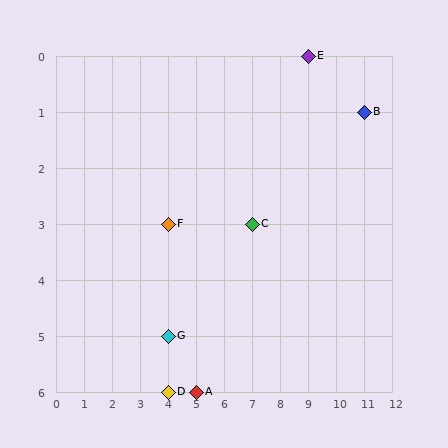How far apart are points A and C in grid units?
Points A and C are 2 columns and 3 rows apart (about 3.6 grid units diagonally).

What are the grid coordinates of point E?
Point E is at grid coordinates (9, 0).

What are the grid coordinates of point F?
Point F is at grid coordinates (4, 3).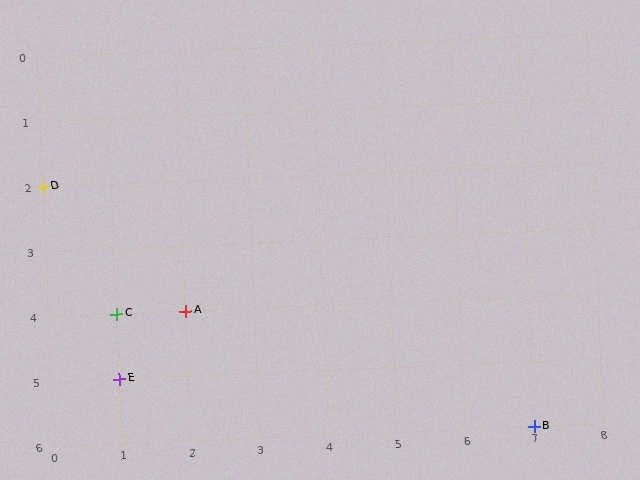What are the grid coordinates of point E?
Point E is at grid coordinates (1, 5).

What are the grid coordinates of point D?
Point D is at grid coordinates (0, 2).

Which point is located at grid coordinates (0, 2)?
Point D is at (0, 2).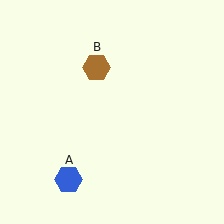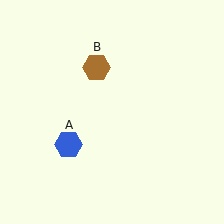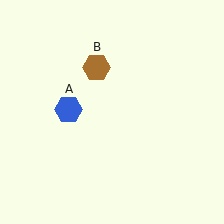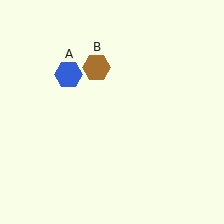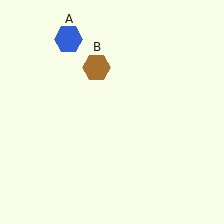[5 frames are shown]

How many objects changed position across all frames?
1 object changed position: blue hexagon (object A).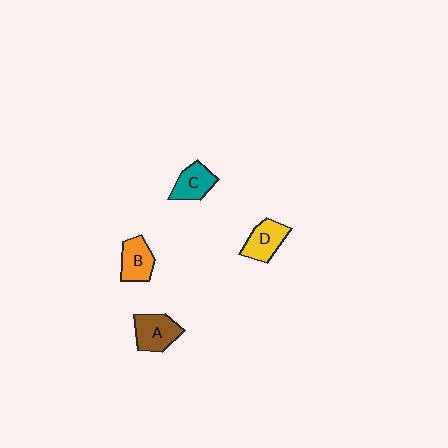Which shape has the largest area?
Shape A (brown).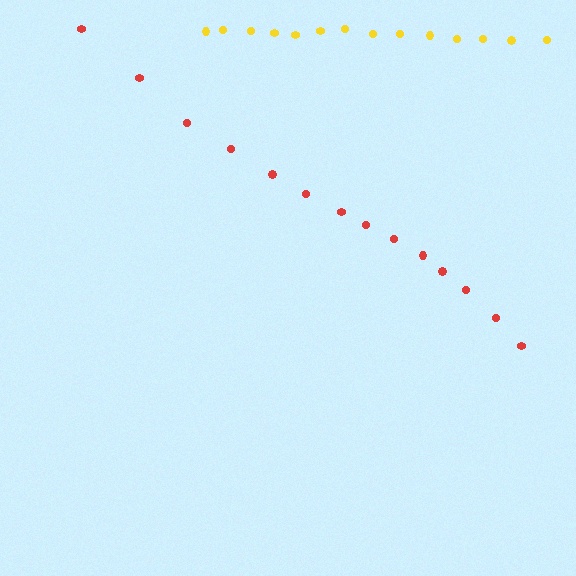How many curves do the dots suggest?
There are 2 distinct paths.